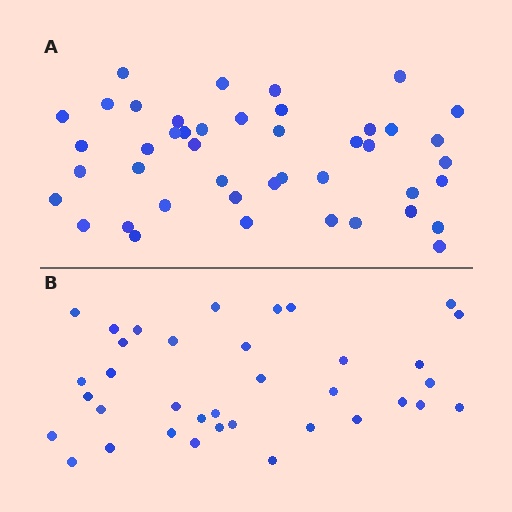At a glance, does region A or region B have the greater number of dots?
Region A (the top region) has more dots.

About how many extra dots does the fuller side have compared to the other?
Region A has roughly 8 or so more dots than region B.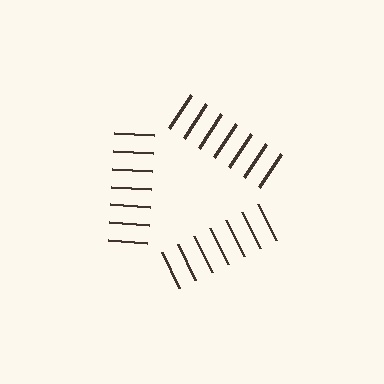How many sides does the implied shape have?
3 sides — the line-ends trace a triangle.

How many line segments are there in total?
21 — 7 along each of the 3 edges.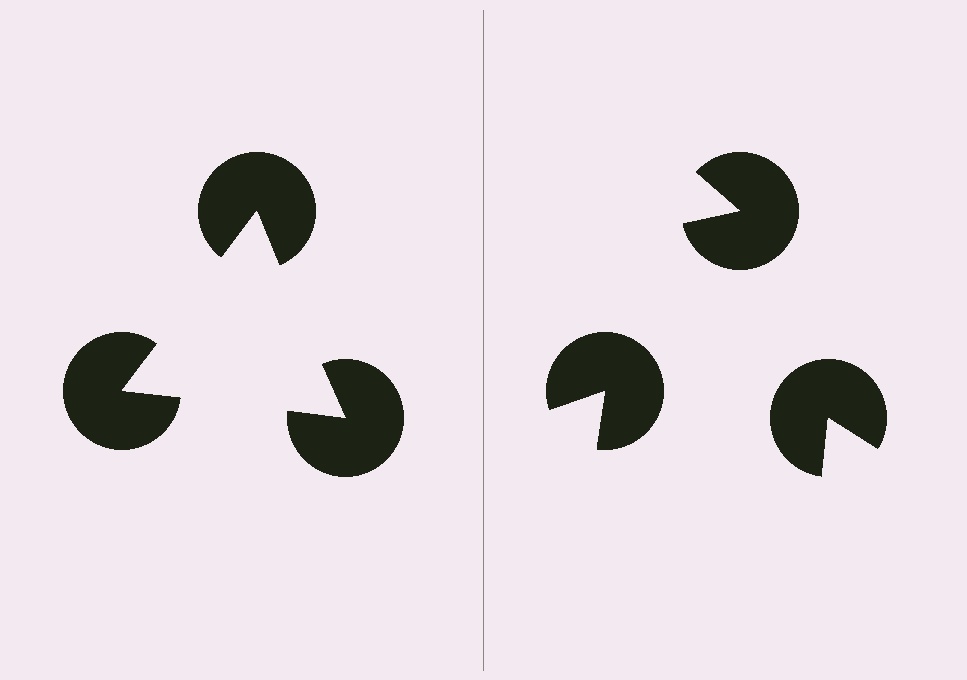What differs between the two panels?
The pac-man discs are positioned identically on both sides; only the wedge orientations differ. On the left they align to a triangle; on the right they are misaligned.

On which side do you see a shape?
An illusory triangle appears on the left side. On the right side the wedge cuts are rotated, so no coherent shape forms.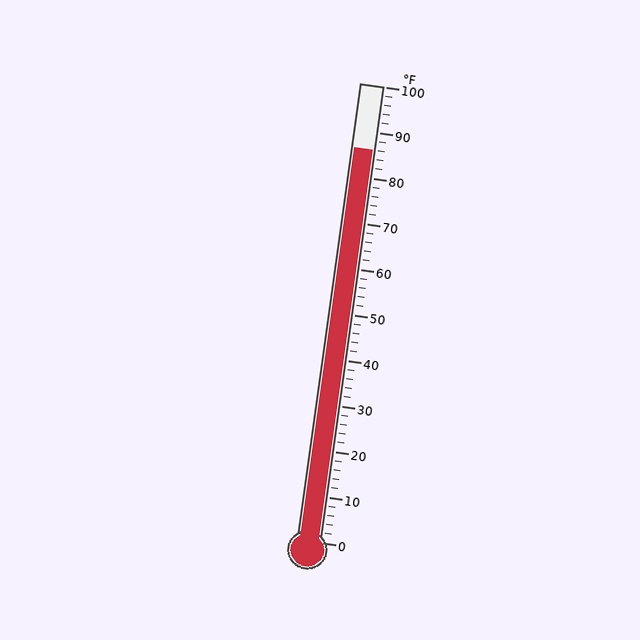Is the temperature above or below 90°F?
The temperature is below 90°F.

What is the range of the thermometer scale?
The thermometer scale ranges from 0°F to 100°F.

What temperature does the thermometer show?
The thermometer shows approximately 86°F.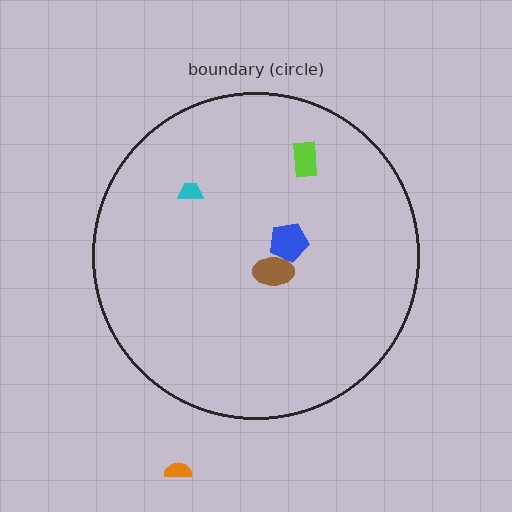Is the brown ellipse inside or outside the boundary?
Inside.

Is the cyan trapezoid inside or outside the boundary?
Inside.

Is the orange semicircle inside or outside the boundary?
Outside.